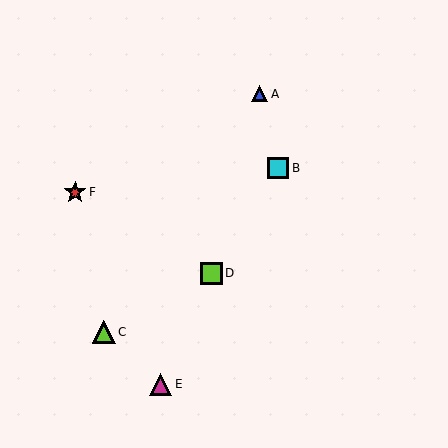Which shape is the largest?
The lime triangle (labeled C) is the largest.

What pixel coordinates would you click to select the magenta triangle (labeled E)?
Click at (161, 384) to select the magenta triangle E.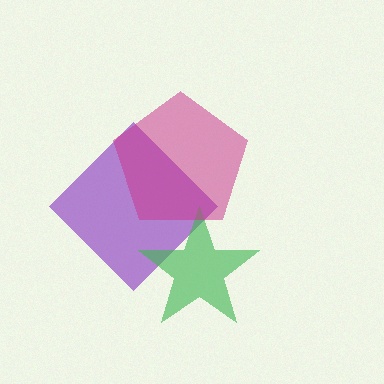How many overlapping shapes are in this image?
There are 3 overlapping shapes in the image.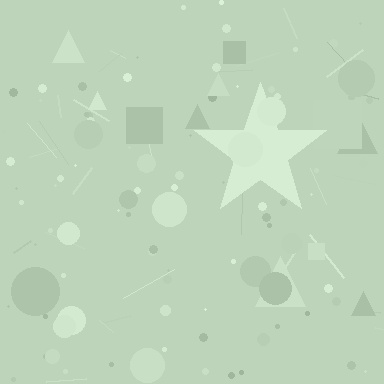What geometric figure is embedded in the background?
A star is embedded in the background.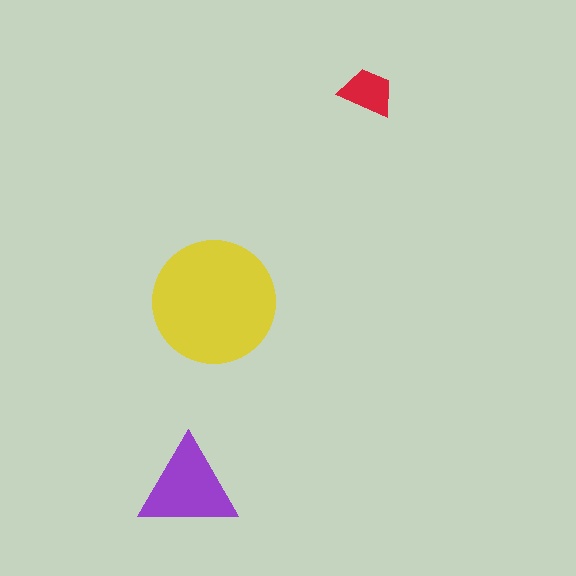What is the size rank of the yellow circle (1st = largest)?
1st.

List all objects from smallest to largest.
The red trapezoid, the purple triangle, the yellow circle.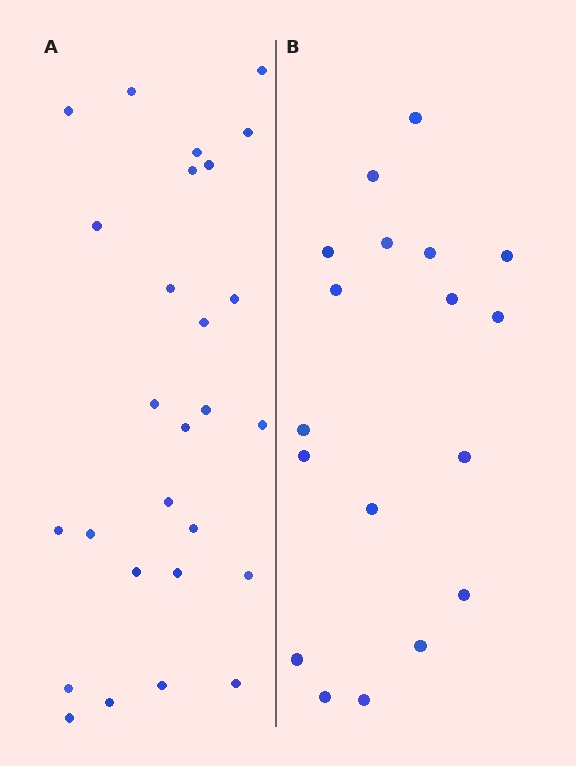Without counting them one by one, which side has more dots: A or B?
Region A (the left region) has more dots.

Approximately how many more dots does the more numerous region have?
Region A has roughly 8 or so more dots than region B.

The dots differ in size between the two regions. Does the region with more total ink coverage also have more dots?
No. Region B has more total ink coverage because its dots are larger, but region A actually contains more individual dots. Total area can be misleading — the number of items is what matters here.